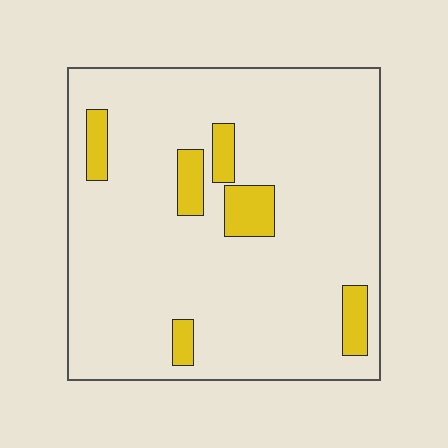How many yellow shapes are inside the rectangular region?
6.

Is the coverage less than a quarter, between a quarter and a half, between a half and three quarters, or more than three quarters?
Less than a quarter.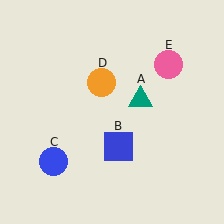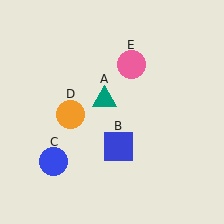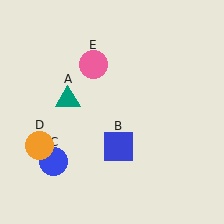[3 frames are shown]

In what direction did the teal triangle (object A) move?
The teal triangle (object A) moved left.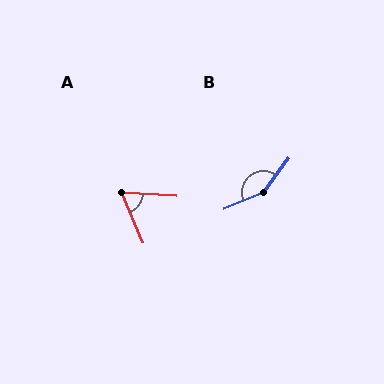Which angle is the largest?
B, at approximately 148 degrees.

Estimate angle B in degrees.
Approximately 148 degrees.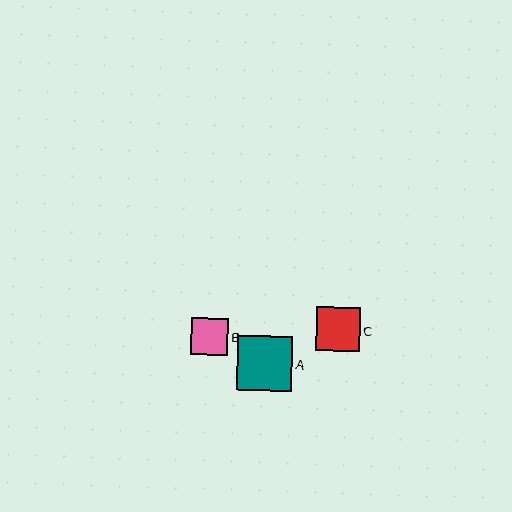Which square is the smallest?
Square B is the smallest with a size of approximately 37 pixels.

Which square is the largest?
Square A is the largest with a size of approximately 55 pixels.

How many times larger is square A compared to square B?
Square A is approximately 1.5 times the size of square B.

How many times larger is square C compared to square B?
Square C is approximately 1.2 times the size of square B.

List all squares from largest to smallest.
From largest to smallest: A, C, B.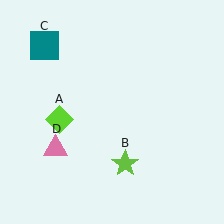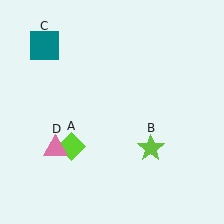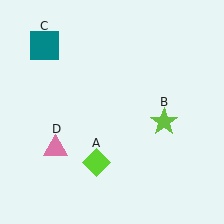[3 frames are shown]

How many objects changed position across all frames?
2 objects changed position: lime diamond (object A), lime star (object B).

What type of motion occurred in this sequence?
The lime diamond (object A), lime star (object B) rotated counterclockwise around the center of the scene.